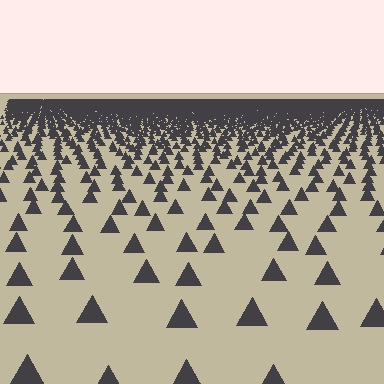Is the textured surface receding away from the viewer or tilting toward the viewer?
The surface is receding away from the viewer. Texture elements get smaller and denser toward the top.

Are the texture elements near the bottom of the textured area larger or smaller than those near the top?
Larger. Near the bottom, elements are closer to the viewer and appear at a bigger on-screen size.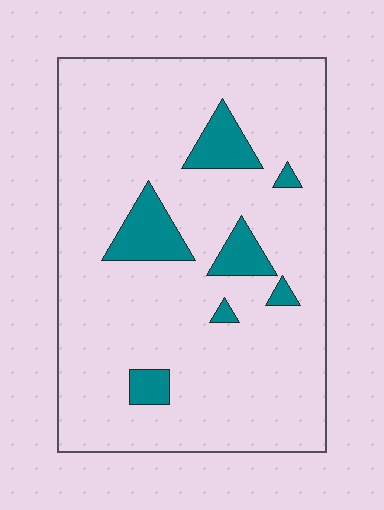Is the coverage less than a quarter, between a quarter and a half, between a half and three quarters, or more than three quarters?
Less than a quarter.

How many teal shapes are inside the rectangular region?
7.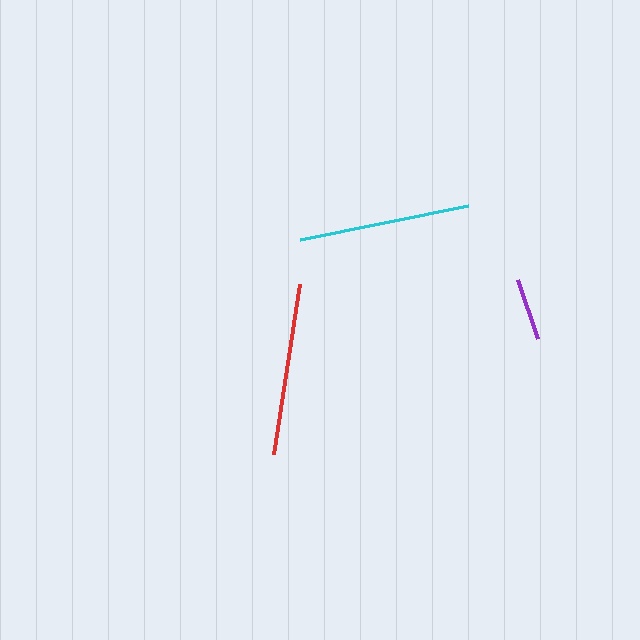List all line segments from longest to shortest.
From longest to shortest: red, cyan, purple.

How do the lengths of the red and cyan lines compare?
The red and cyan lines are approximately the same length.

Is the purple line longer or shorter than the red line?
The red line is longer than the purple line.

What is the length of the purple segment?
The purple segment is approximately 62 pixels long.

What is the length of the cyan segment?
The cyan segment is approximately 172 pixels long.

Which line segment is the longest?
The red line is the longest at approximately 172 pixels.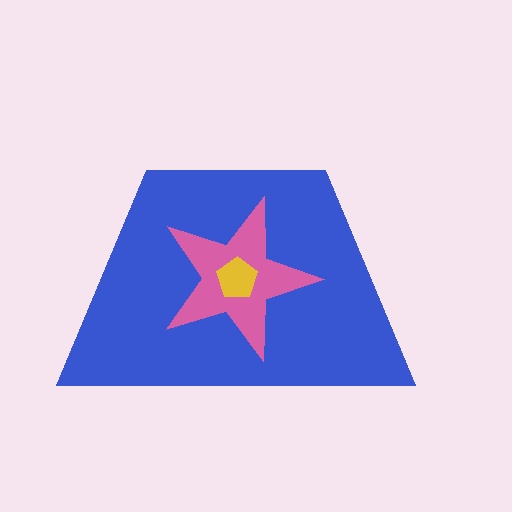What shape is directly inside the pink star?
The yellow pentagon.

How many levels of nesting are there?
3.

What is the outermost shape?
The blue trapezoid.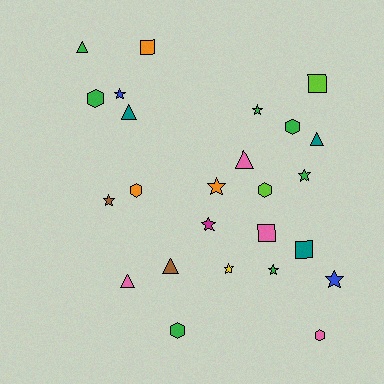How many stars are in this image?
There are 9 stars.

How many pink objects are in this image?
There are 4 pink objects.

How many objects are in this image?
There are 25 objects.